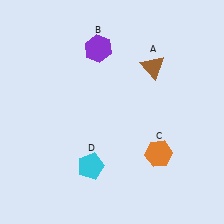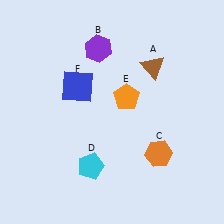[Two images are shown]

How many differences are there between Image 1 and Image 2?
There are 2 differences between the two images.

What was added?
An orange pentagon (E), a blue square (F) were added in Image 2.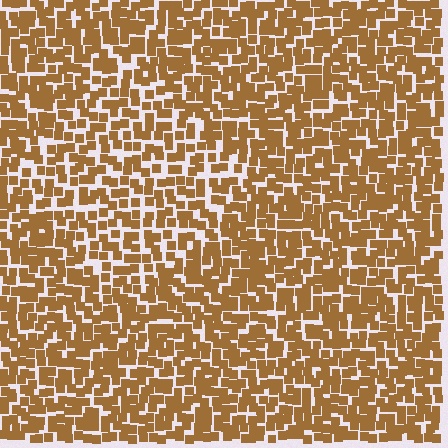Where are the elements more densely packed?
The elements are more densely packed outside the diamond boundary.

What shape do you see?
I see a diamond.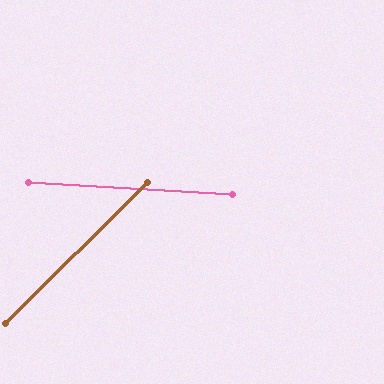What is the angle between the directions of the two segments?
Approximately 48 degrees.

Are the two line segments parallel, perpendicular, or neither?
Neither parallel nor perpendicular — they differ by about 48°.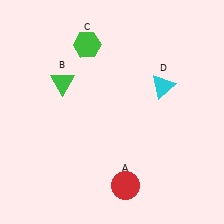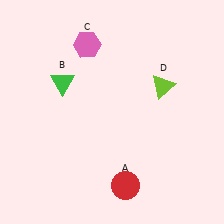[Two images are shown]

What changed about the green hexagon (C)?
In Image 1, C is green. In Image 2, it changed to pink.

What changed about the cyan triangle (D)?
In Image 1, D is cyan. In Image 2, it changed to lime.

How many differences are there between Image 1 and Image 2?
There are 2 differences between the two images.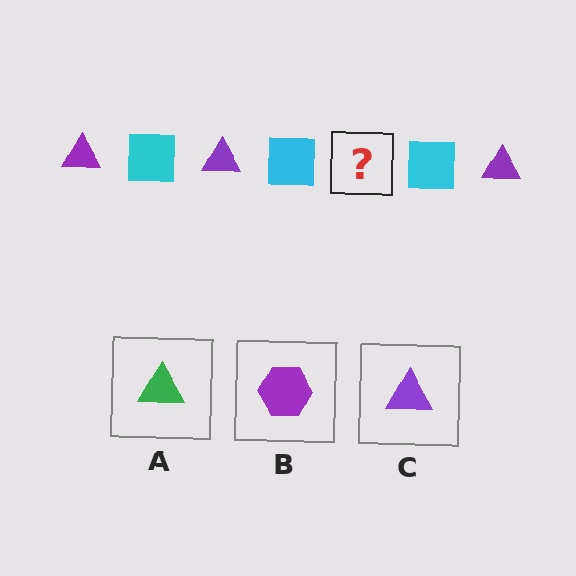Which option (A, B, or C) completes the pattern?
C.